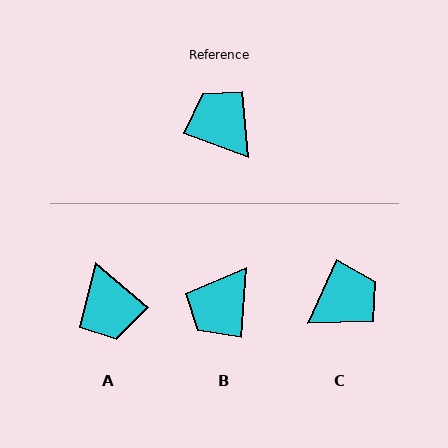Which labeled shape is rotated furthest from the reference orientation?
A, about 160 degrees away.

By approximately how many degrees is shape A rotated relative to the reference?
Approximately 160 degrees counter-clockwise.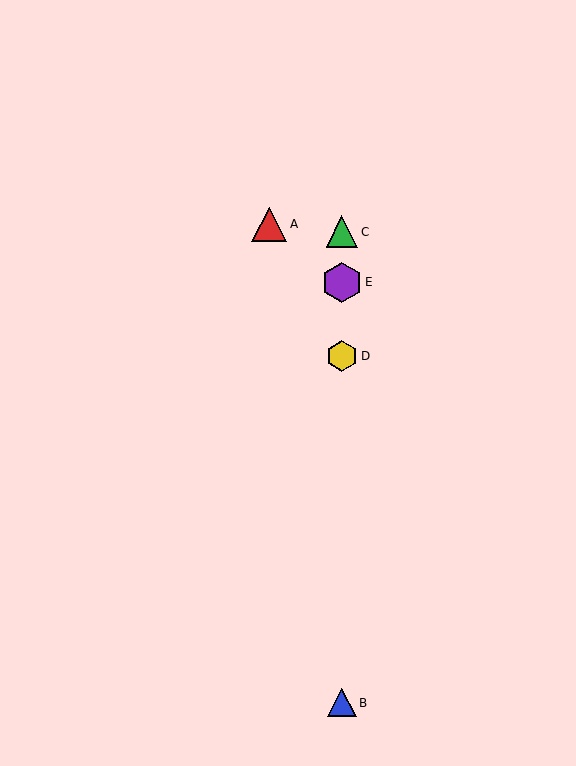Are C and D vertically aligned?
Yes, both are at x≈342.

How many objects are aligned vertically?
4 objects (B, C, D, E) are aligned vertically.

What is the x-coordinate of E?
Object E is at x≈342.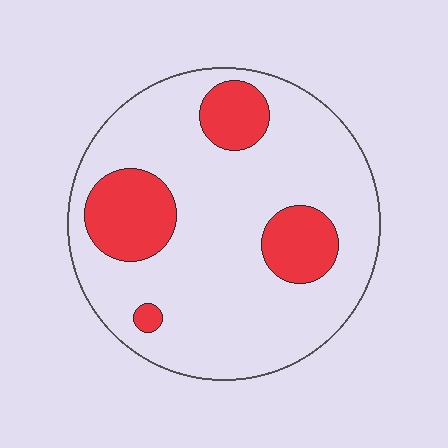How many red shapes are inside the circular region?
4.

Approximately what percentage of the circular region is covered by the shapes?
Approximately 20%.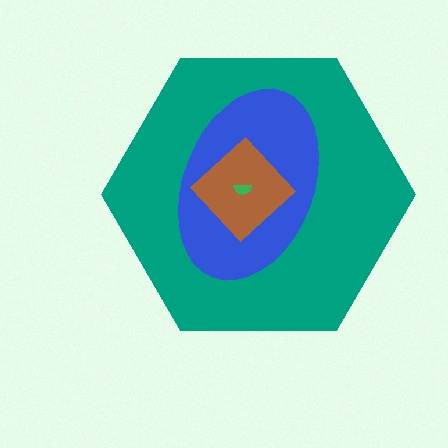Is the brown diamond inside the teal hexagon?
Yes.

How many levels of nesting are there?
4.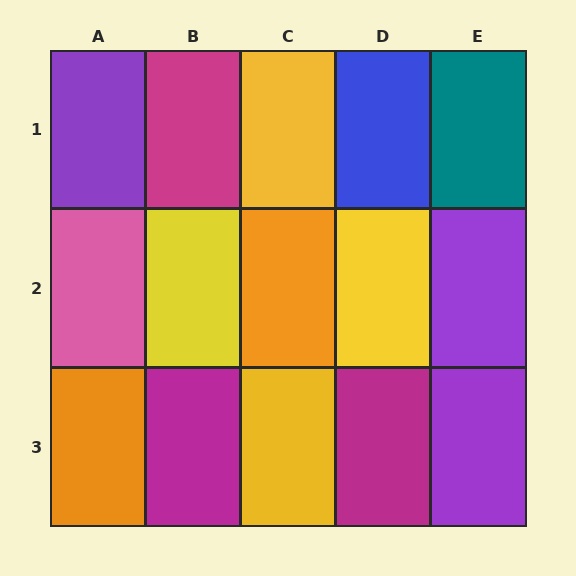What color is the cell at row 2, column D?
Yellow.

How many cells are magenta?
3 cells are magenta.